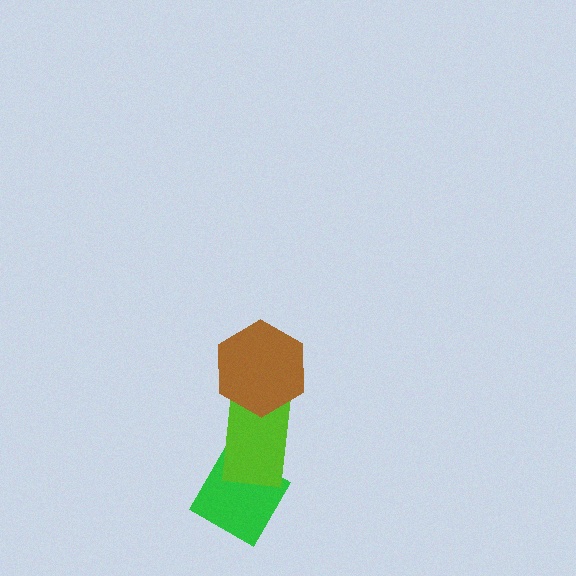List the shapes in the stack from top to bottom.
From top to bottom: the brown hexagon, the lime rectangle, the green diamond.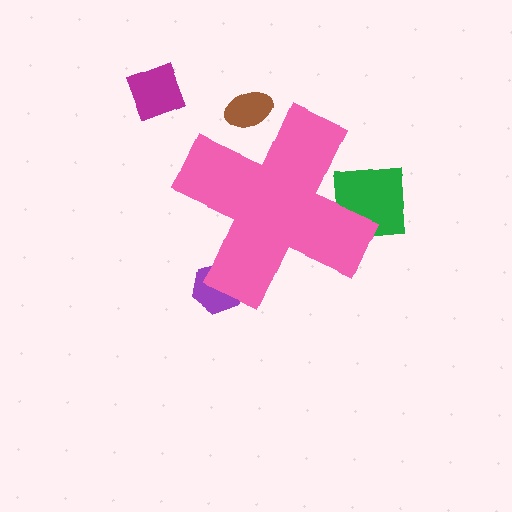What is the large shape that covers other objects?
A pink cross.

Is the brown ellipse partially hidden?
Yes, the brown ellipse is partially hidden behind the pink cross.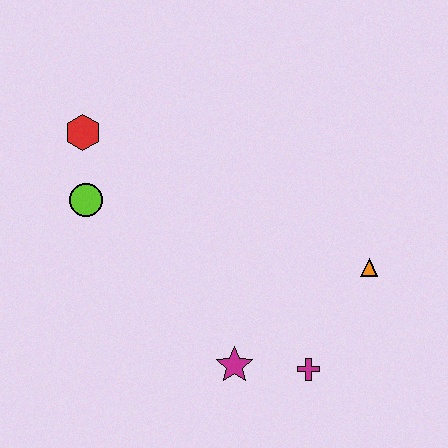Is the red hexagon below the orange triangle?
No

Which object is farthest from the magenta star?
The red hexagon is farthest from the magenta star.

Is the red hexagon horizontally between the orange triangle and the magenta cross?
No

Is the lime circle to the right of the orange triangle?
No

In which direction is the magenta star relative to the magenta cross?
The magenta star is to the left of the magenta cross.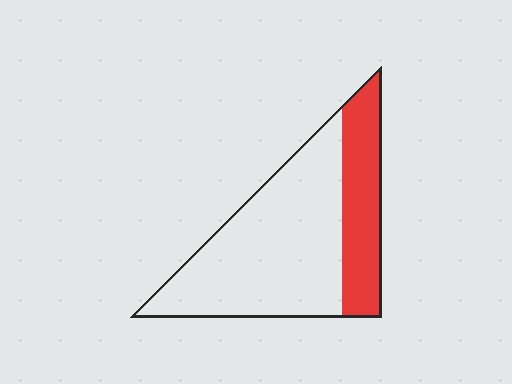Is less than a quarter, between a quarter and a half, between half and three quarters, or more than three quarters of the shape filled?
Between a quarter and a half.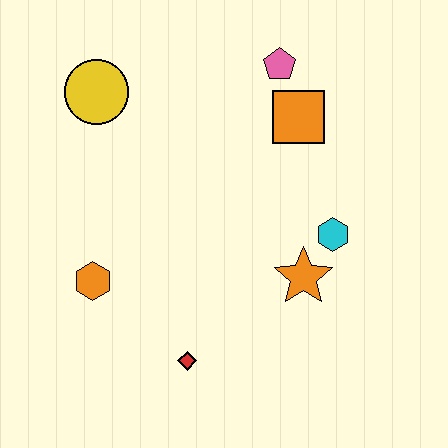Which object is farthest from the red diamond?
The pink pentagon is farthest from the red diamond.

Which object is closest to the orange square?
The pink pentagon is closest to the orange square.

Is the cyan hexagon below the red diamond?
No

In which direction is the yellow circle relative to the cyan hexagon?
The yellow circle is to the left of the cyan hexagon.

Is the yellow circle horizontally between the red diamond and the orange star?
No